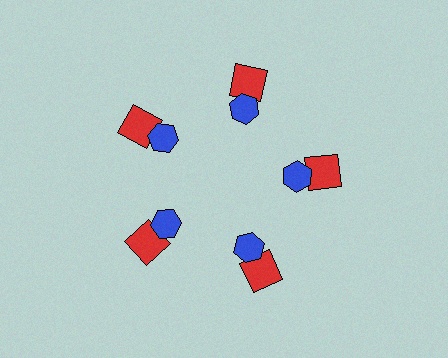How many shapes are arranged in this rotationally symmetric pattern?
There are 10 shapes, arranged in 5 groups of 2.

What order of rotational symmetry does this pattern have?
This pattern has 5-fold rotational symmetry.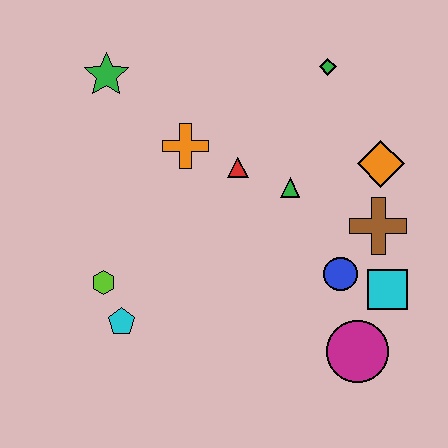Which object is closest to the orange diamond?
The brown cross is closest to the orange diamond.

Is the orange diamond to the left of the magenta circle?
No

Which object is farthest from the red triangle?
The magenta circle is farthest from the red triangle.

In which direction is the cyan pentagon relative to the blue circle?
The cyan pentagon is to the left of the blue circle.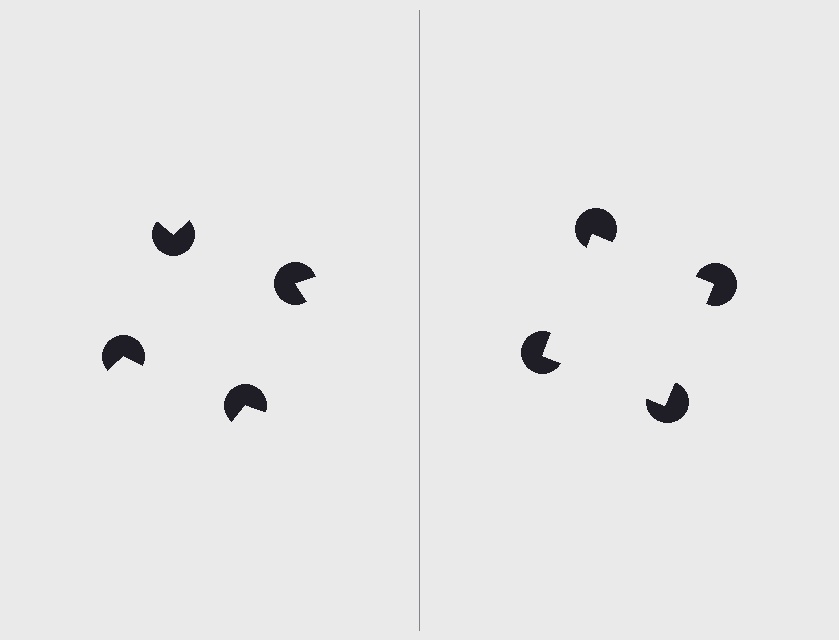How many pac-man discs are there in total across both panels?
8 — 4 on each side.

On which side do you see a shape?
An illusory square appears on the right side. On the left side the wedge cuts are rotated, so no coherent shape forms.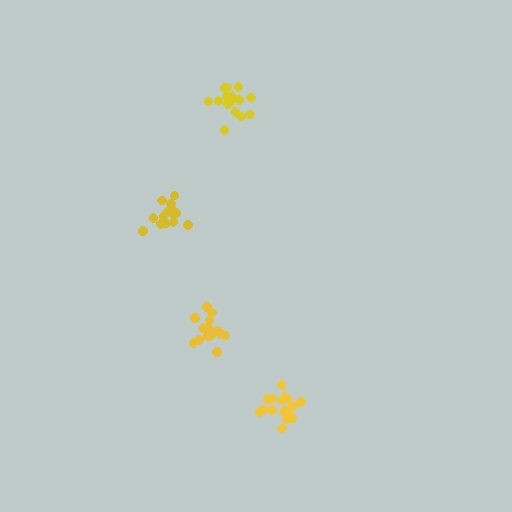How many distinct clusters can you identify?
There are 4 distinct clusters.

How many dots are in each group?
Group 1: 16 dots, Group 2: 18 dots, Group 3: 18 dots, Group 4: 16 dots (68 total).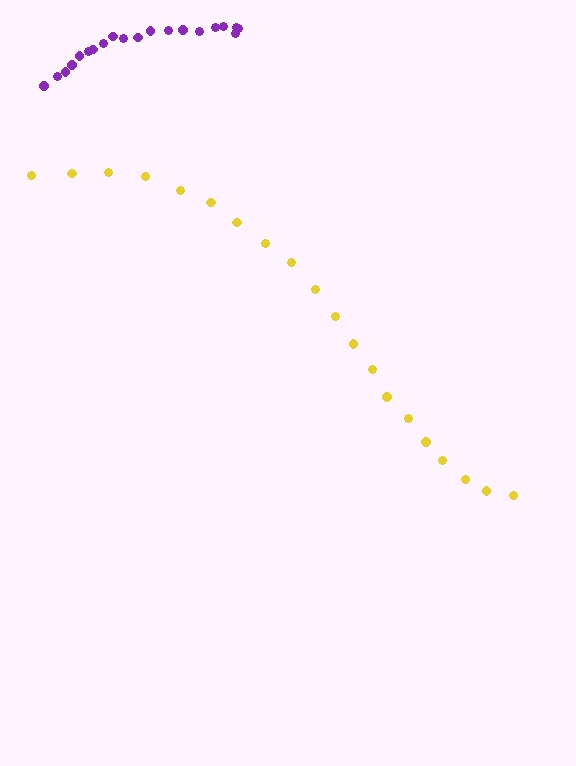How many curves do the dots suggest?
There are 2 distinct paths.